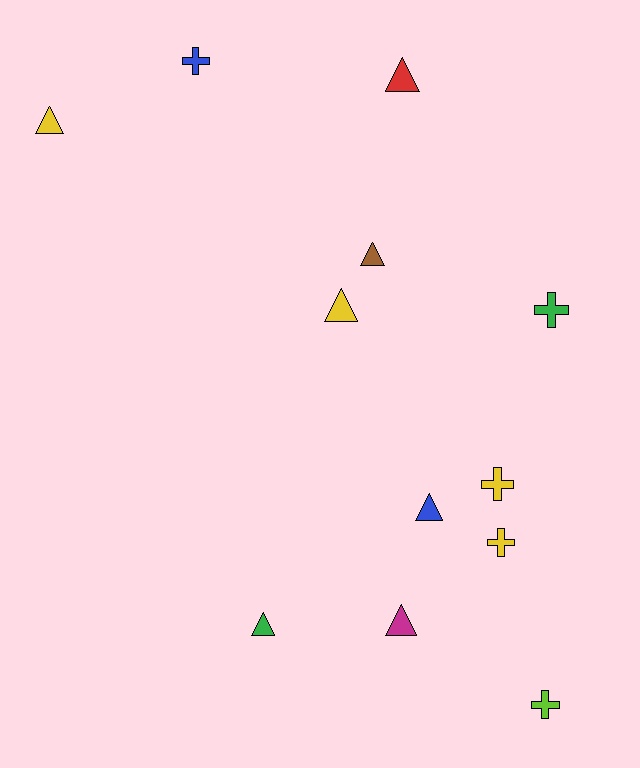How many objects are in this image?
There are 12 objects.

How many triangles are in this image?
There are 7 triangles.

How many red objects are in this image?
There is 1 red object.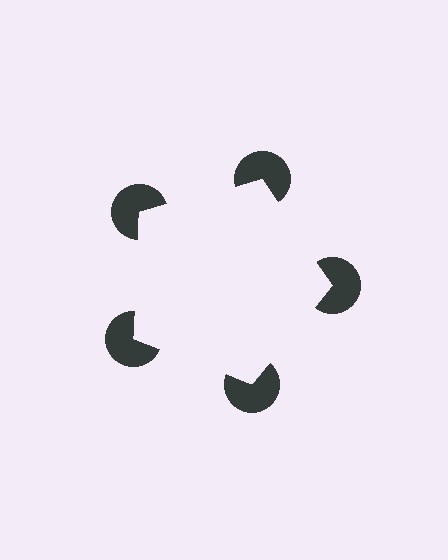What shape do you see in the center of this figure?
An illusory pentagon — its edges are inferred from the aligned wedge cuts in the pac-man discs, not physically drawn.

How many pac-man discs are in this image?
There are 5 — one at each vertex of the illusory pentagon.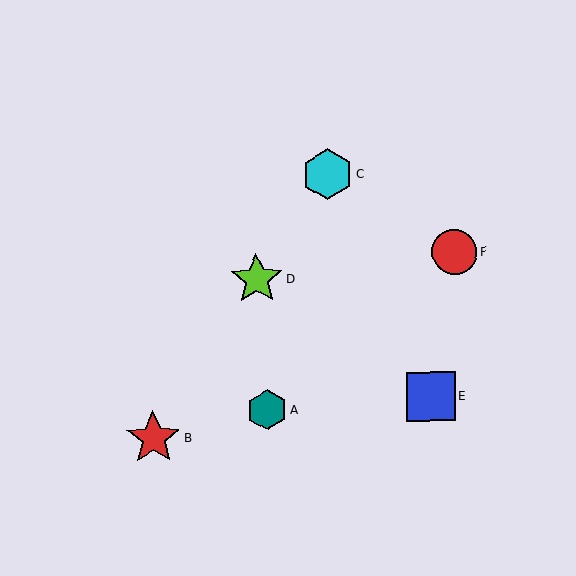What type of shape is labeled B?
Shape B is a red star.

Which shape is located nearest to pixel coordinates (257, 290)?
The lime star (labeled D) at (257, 279) is nearest to that location.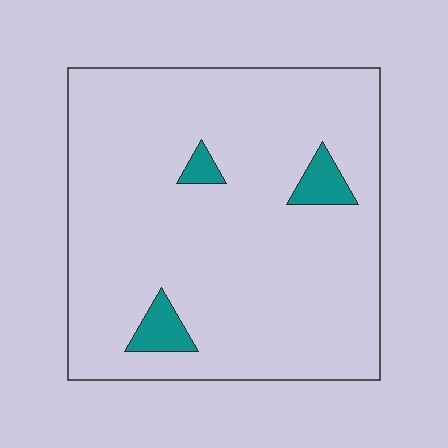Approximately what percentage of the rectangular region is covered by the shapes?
Approximately 5%.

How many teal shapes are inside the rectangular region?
3.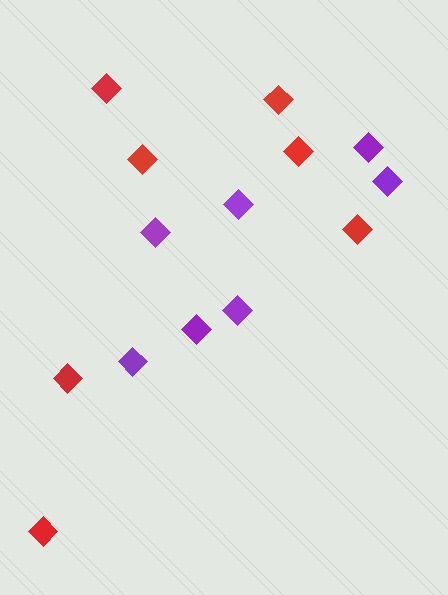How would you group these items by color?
There are 2 groups: one group of red diamonds (7) and one group of purple diamonds (7).